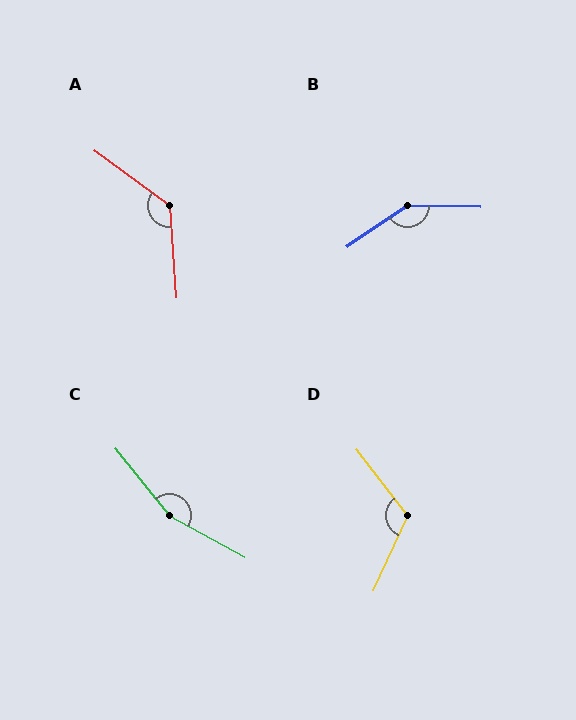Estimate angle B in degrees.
Approximately 144 degrees.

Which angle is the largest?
C, at approximately 157 degrees.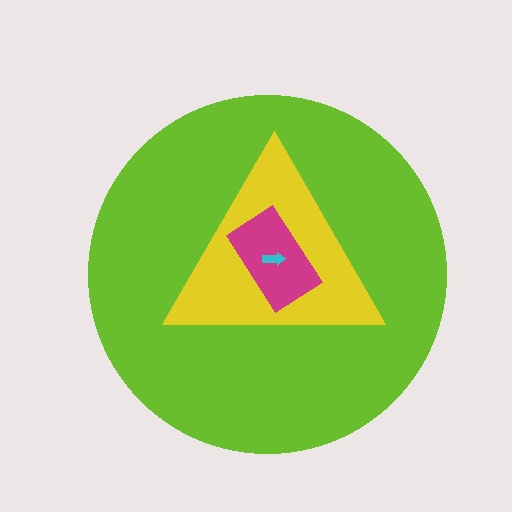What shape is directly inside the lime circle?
The yellow triangle.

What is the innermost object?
The cyan arrow.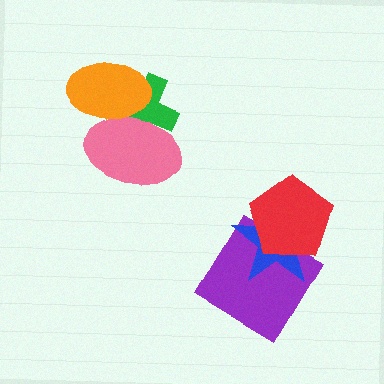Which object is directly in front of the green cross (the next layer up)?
The pink ellipse is directly in front of the green cross.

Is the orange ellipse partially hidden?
No, no other shape covers it.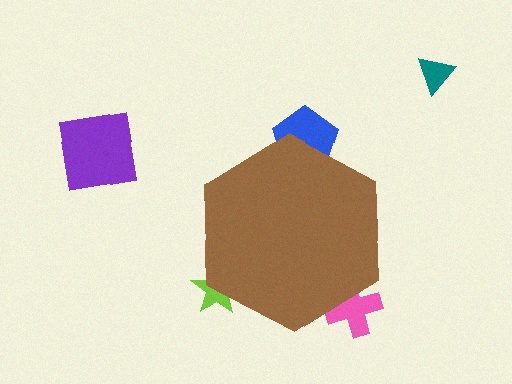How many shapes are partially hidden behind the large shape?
3 shapes are partially hidden.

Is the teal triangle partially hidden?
No, the teal triangle is fully visible.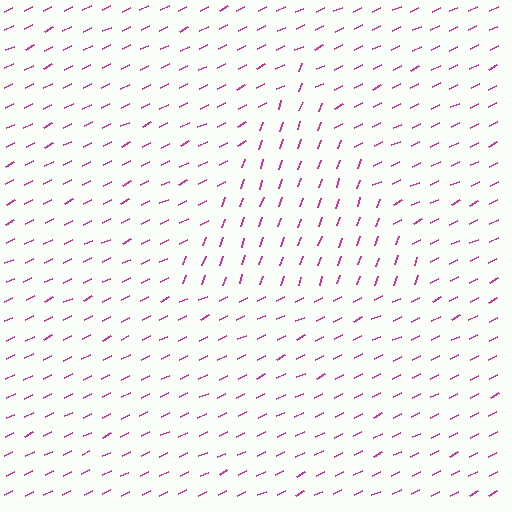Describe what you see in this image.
The image is filled with small magenta line segments. A triangle region in the image has lines oriented differently from the surrounding lines, creating a visible texture boundary.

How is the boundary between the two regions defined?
The boundary is defined purely by a change in line orientation (approximately 45 degrees difference). All lines are the same color and thickness.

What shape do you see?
I see a triangle.